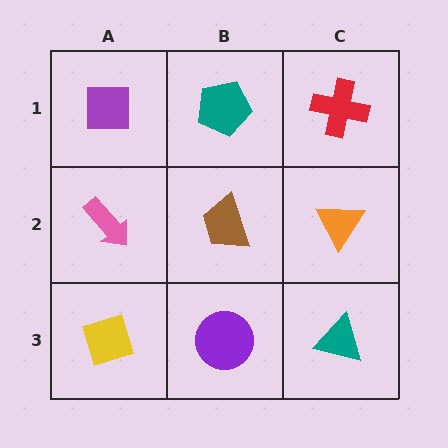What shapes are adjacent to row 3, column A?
A pink arrow (row 2, column A), a purple circle (row 3, column B).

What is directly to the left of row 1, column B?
A purple square.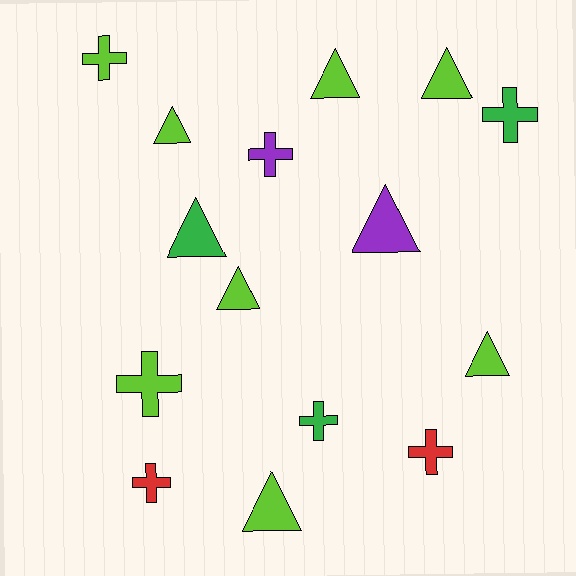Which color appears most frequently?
Lime, with 8 objects.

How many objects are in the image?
There are 15 objects.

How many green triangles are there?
There is 1 green triangle.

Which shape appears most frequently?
Triangle, with 8 objects.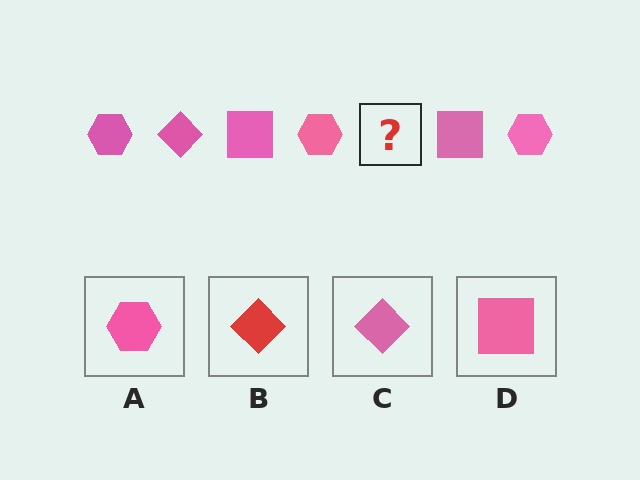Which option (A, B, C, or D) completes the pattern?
C.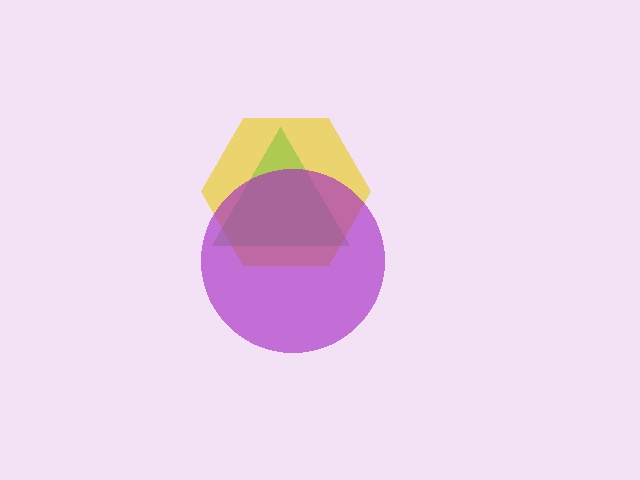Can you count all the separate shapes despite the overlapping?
Yes, there are 3 separate shapes.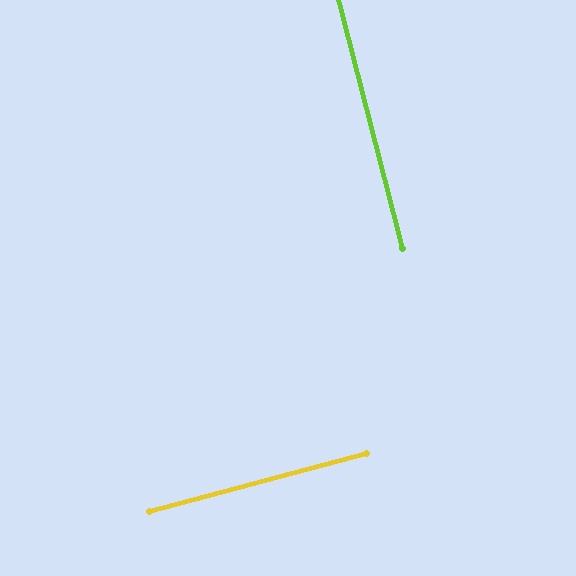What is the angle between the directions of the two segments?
Approximately 89 degrees.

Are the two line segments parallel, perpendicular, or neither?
Perpendicular — they meet at approximately 89°.